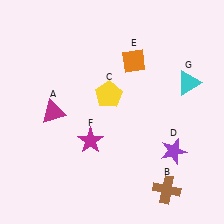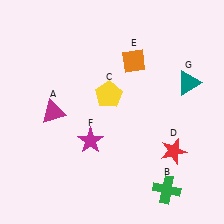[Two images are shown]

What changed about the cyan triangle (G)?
In Image 1, G is cyan. In Image 2, it changed to teal.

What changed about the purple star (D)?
In Image 1, D is purple. In Image 2, it changed to red.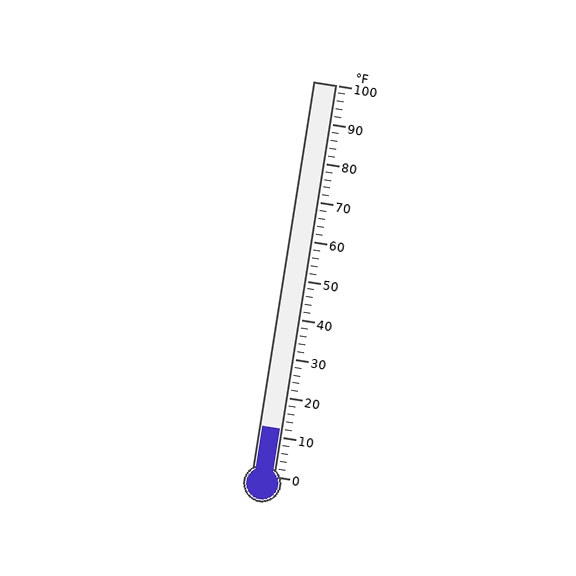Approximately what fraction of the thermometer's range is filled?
The thermometer is filled to approximately 10% of its range.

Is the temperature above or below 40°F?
The temperature is below 40°F.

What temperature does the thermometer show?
The thermometer shows approximately 12°F.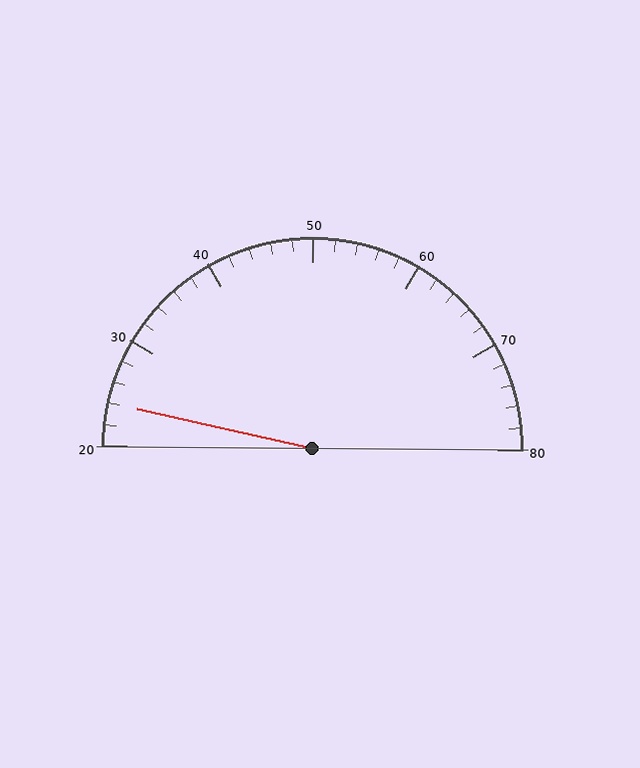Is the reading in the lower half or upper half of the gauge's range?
The reading is in the lower half of the range (20 to 80).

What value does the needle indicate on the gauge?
The needle indicates approximately 24.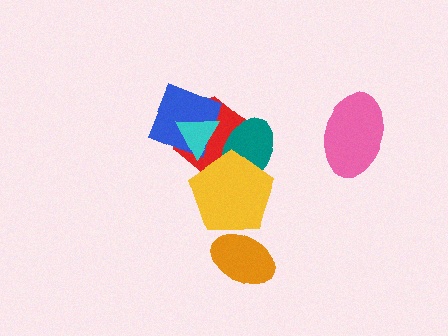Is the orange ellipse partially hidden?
Yes, it is partially covered by another shape.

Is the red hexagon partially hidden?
Yes, it is partially covered by another shape.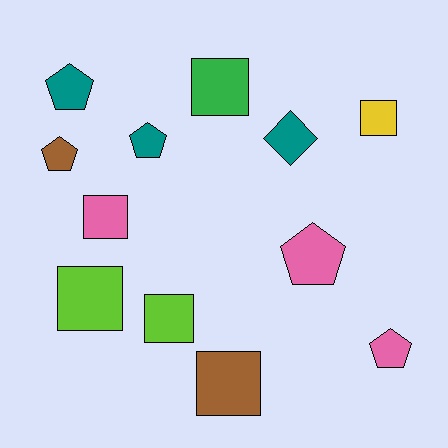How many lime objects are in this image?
There are 2 lime objects.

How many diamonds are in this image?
There is 1 diamond.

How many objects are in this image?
There are 12 objects.